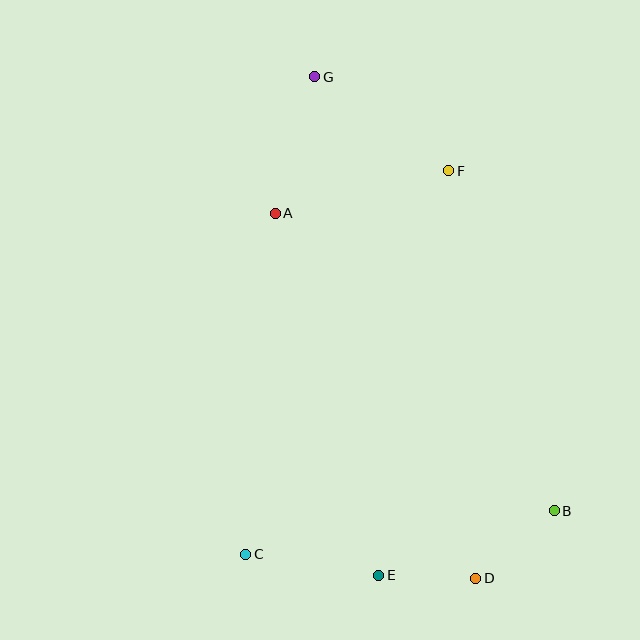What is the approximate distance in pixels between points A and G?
The distance between A and G is approximately 142 pixels.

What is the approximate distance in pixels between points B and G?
The distance between B and G is approximately 496 pixels.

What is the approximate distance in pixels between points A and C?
The distance between A and C is approximately 342 pixels.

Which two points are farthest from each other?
Points D and G are farthest from each other.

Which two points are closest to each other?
Points D and E are closest to each other.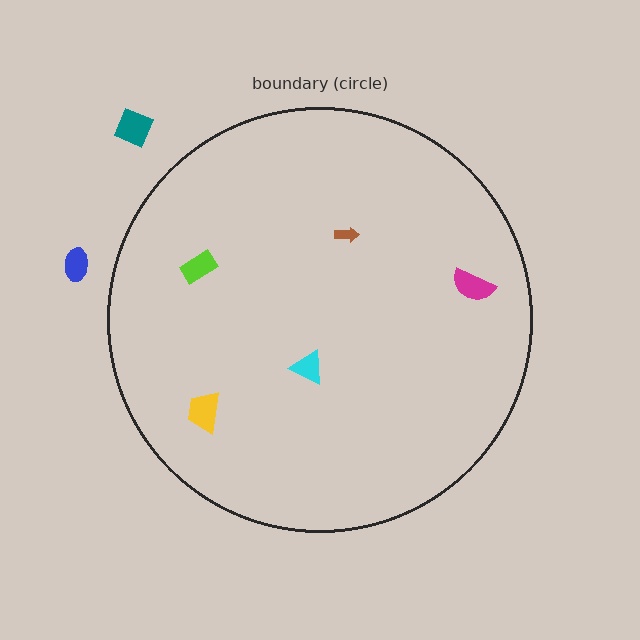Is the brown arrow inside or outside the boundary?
Inside.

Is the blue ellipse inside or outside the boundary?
Outside.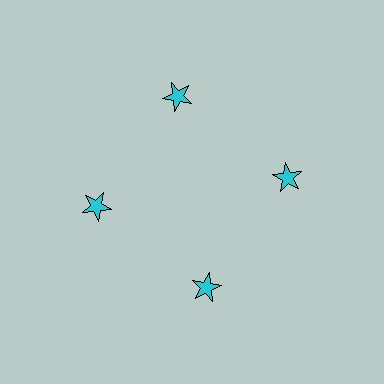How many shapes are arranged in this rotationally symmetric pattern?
There are 4 shapes, arranged in 4 groups of 1.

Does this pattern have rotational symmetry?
Yes, this pattern has 4-fold rotational symmetry. It looks the same after rotating 90 degrees around the center.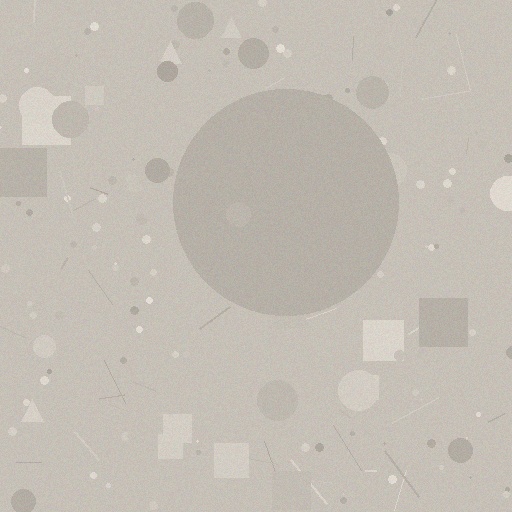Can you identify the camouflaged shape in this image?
The camouflaged shape is a circle.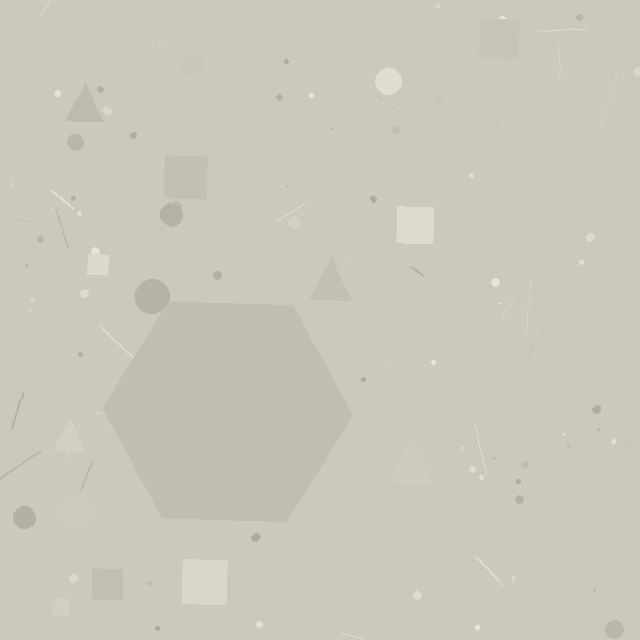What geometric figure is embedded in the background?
A hexagon is embedded in the background.